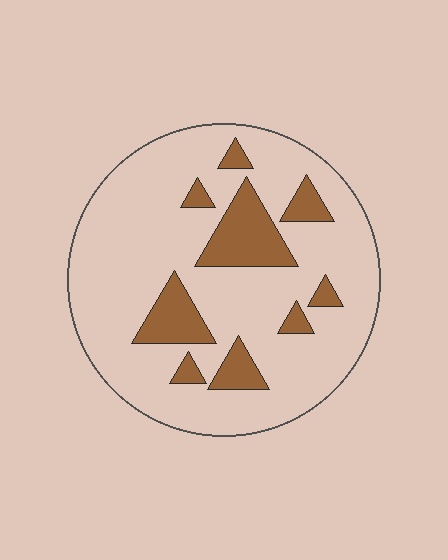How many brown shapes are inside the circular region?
9.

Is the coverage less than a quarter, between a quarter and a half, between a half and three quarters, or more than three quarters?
Less than a quarter.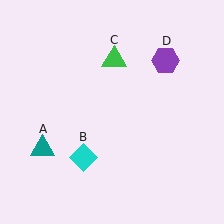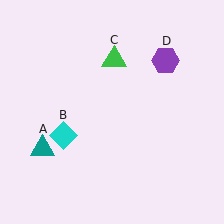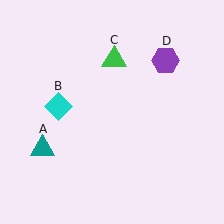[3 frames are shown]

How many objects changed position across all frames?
1 object changed position: cyan diamond (object B).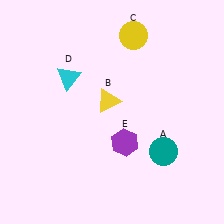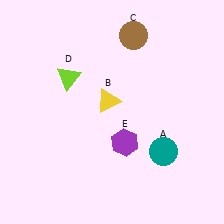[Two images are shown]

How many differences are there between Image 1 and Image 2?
There are 2 differences between the two images.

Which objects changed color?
C changed from yellow to brown. D changed from cyan to lime.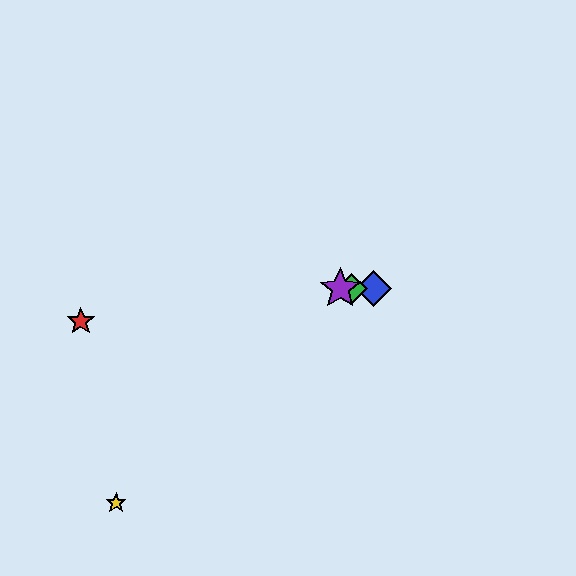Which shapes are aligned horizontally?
The blue diamond, the green diamond, the purple star are aligned horizontally.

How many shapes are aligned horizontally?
3 shapes (the blue diamond, the green diamond, the purple star) are aligned horizontally.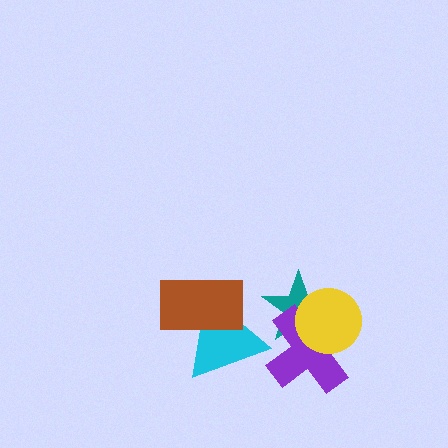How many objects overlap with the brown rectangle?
1 object overlaps with the brown rectangle.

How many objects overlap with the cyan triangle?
1 object overlaps with the cyan triangle.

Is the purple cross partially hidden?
Yes, it is partially covered by another shape.